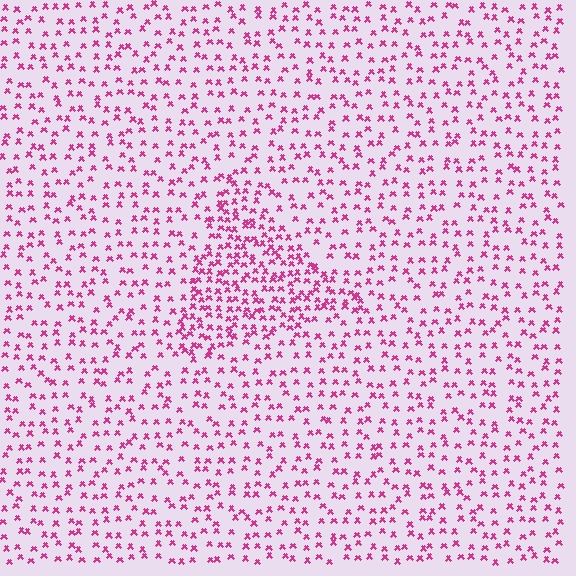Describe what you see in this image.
The image contains small magenta elements arranged at two different densities. A triangle-shaped region is visible where the elements are more densely packed than the surrounding area.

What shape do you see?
I see a triangle.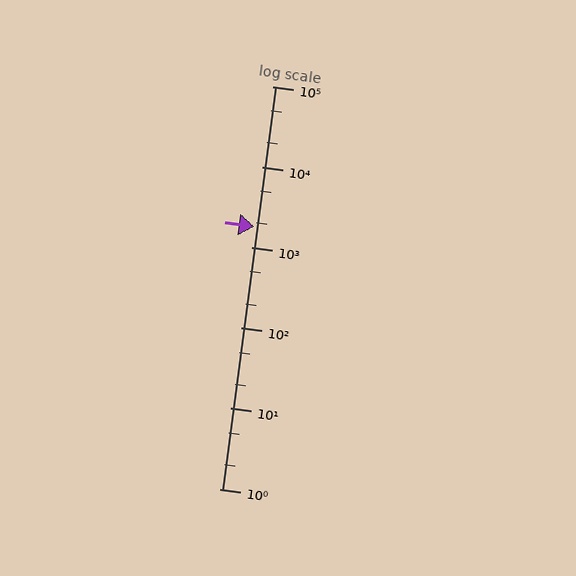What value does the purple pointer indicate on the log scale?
The pointer indicates approximately 1800.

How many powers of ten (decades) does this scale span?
The scale spans 5 decades, from 1 to 100000.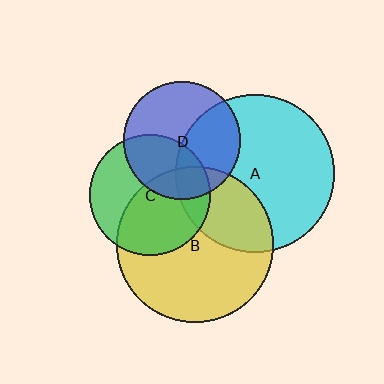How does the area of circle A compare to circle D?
Approximately 1.8 times.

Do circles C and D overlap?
Yes.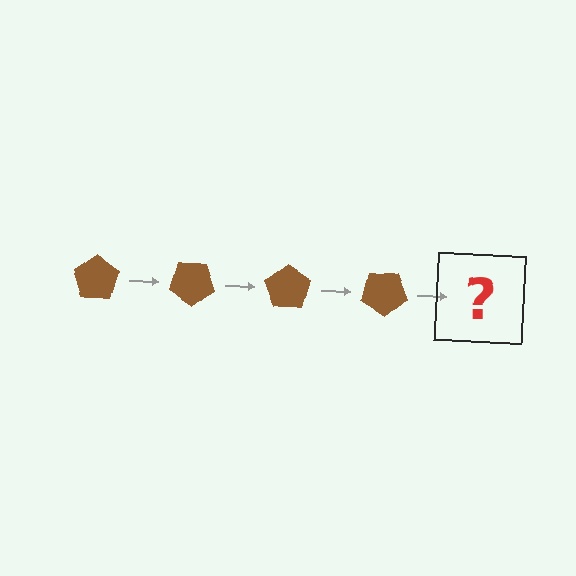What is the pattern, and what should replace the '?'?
The pattern is that the pentagon rotates 35 degrees each step. The '?' should be a brown pentagon rotated 140 degrees.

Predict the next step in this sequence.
The next step is a brown pentagon rotated 140 degrees.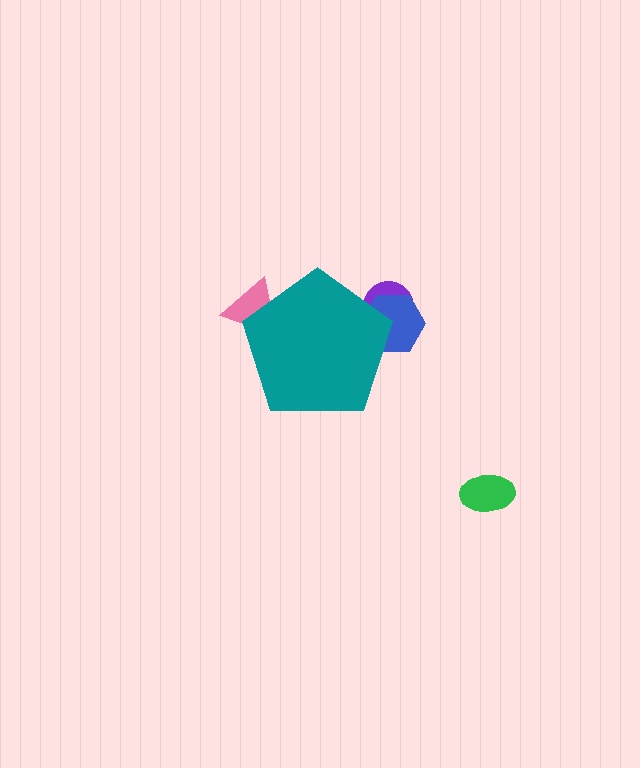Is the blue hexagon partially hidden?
Yes, the blue hexagon is partially hidden behind the teal pentagon.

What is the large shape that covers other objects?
A teal pentagon.